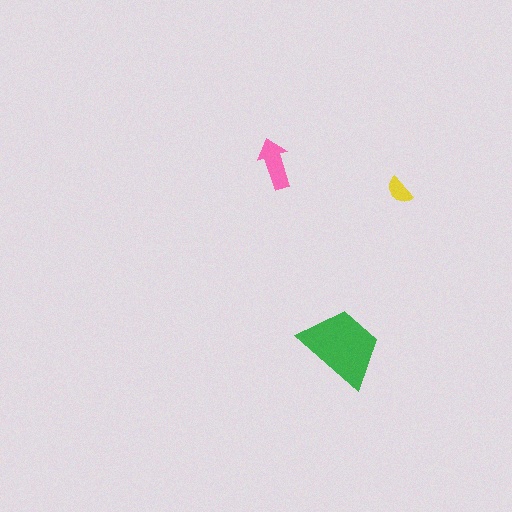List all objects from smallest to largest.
The yellow semicircle, the pink arrow, the green trapezoid.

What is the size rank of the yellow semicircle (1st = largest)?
3rd.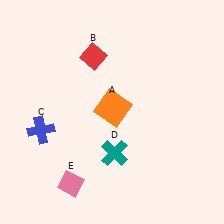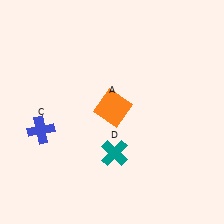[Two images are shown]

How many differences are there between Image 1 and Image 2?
There are 2 differences between the two images.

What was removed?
The red diamond (B), the pink diamond (E) were removed in Image 2.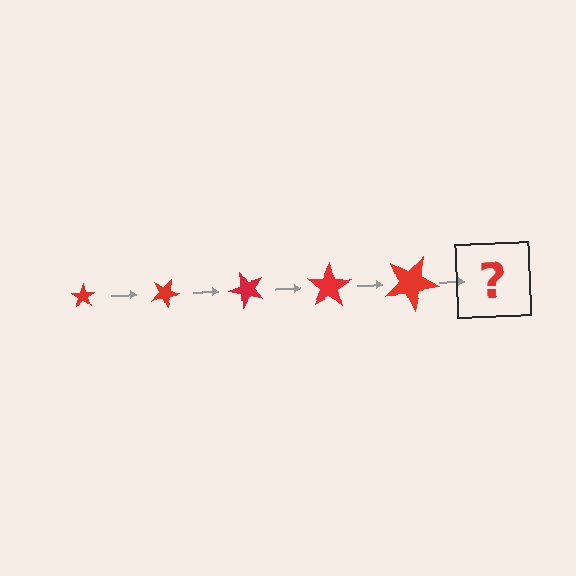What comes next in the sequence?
The next element should be a star, larger than the previous one and rotated 125 degrees from the start.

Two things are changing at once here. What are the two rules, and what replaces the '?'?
The two rules are that the star grows larger each step and it rotates 25 degrees each step. The '?' should be a star, larger than the previous one and rotated 125 degrees from the start.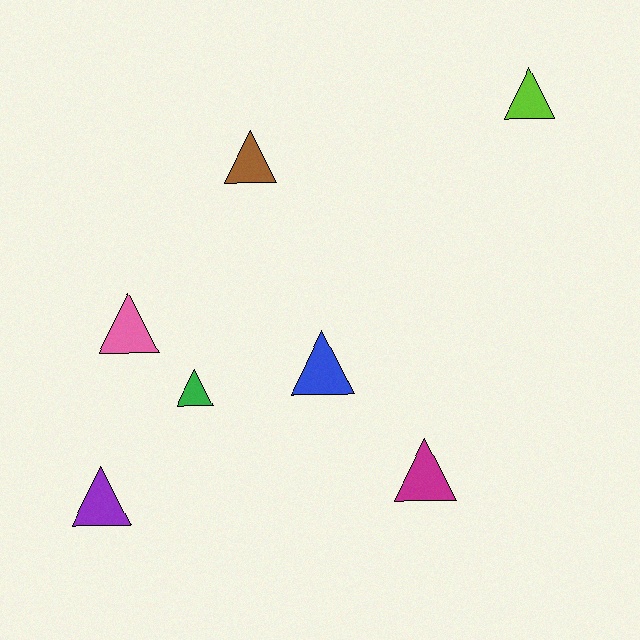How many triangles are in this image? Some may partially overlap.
There are 7 triangles.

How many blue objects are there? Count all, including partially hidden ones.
There is 1 blue object.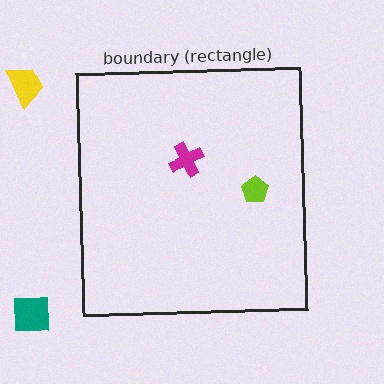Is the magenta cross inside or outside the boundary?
Inside.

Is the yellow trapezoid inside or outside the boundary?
Outside.